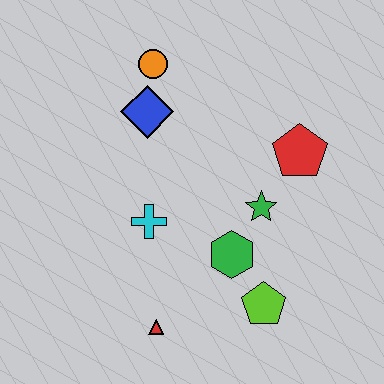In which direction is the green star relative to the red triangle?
The green star is above the red triangle.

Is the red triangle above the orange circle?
No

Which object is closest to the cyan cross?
The green hexagon is closest to the cyan cross.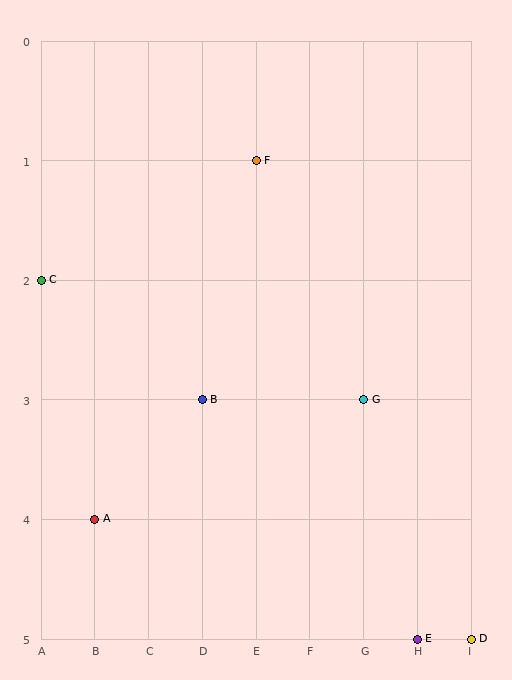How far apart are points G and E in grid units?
Points G and E are 1 column and 2 rows apart (about 2.2 grid units diagonally).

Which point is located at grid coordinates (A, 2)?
Point C is at (A, 2).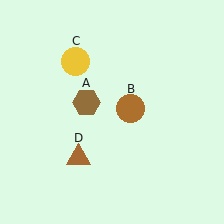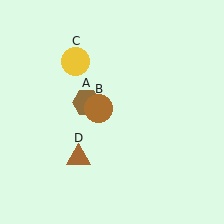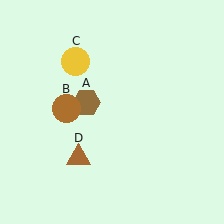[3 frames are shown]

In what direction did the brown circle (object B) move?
The brown circle (object B) moved left.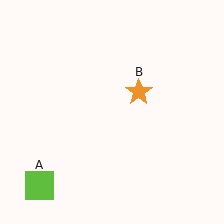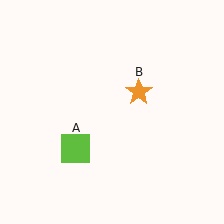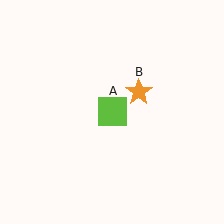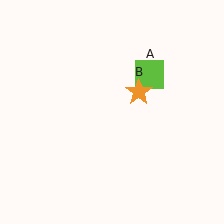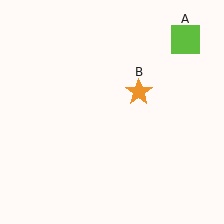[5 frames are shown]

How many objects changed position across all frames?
1 object changed position: lime square (object A).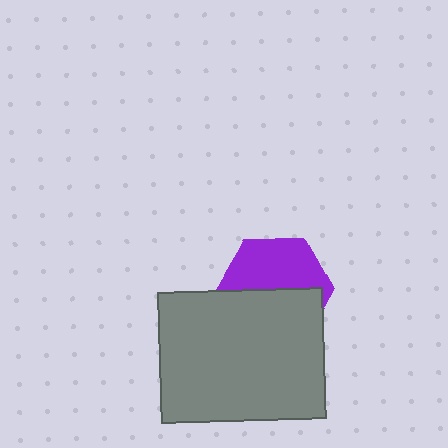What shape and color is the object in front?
The object in front is a gray rectangle.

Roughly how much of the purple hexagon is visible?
About half of it is visible (roughly 49%).